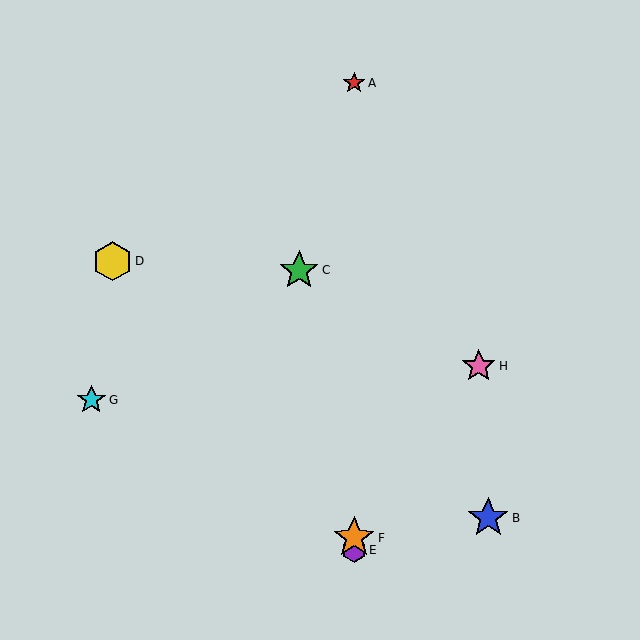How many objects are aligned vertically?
3 objects (A, E, F) are aligned vertically.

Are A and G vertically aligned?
No, A is at x≈354 and G is at x≈91.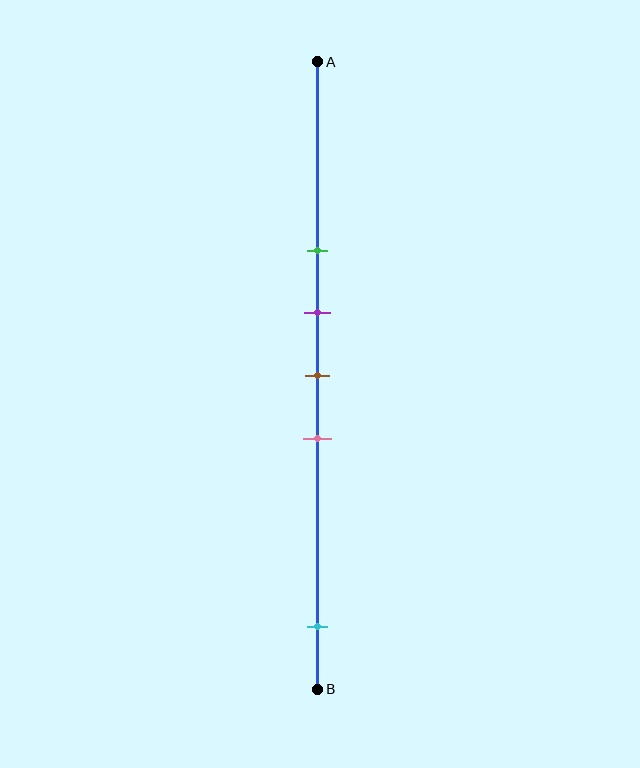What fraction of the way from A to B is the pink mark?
The pink mark is approximately 60% (0.6) of the way from A to B.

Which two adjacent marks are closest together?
The purple and brown marks are the closest adjacent pair.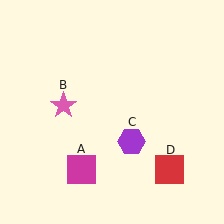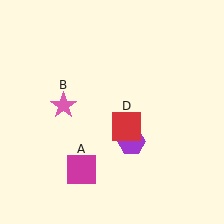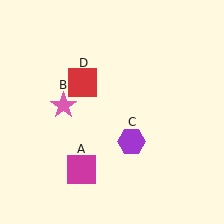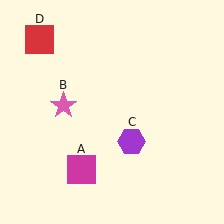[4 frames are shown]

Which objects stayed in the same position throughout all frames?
Magenta square (object A) and pink star (object B) and purple hexagon (object C) remained stationary.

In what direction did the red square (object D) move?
The red square (object D) moved up and to the left.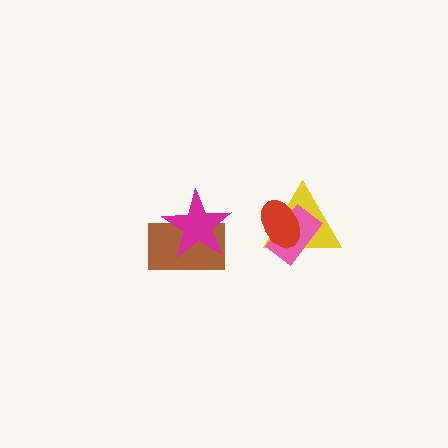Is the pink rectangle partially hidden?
Yes, it is partially covered by another shape.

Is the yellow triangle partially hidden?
Yes, it is partially covered by another shape.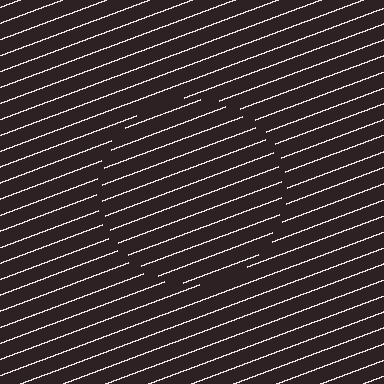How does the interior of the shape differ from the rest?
The interior of the shape contains the same grating, shifted by half a period — the contour is defined by the phase discontinuity where line-ends from the inner and outer gratings abut.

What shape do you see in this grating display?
An illusory circle. The interior of the shape contains the same grating, shifted by half a period — the contour is defined by the phase discontinuity where line-ends from the inner and outer gratings abut.